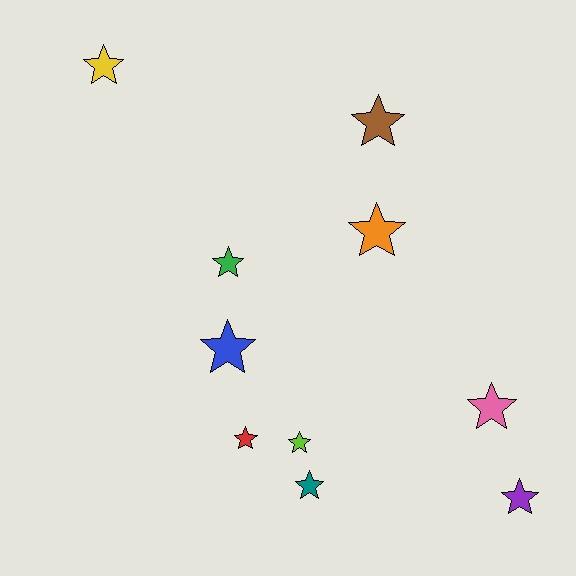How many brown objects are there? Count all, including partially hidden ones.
There is 1 brown object.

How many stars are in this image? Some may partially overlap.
There are 10 stars.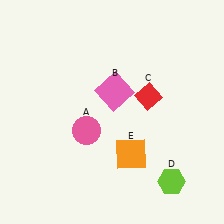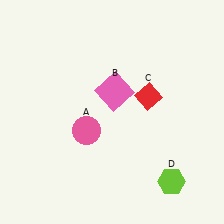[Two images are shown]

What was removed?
The orange square (E) was removed in Image 2.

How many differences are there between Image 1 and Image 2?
There is 1 difference between the two images.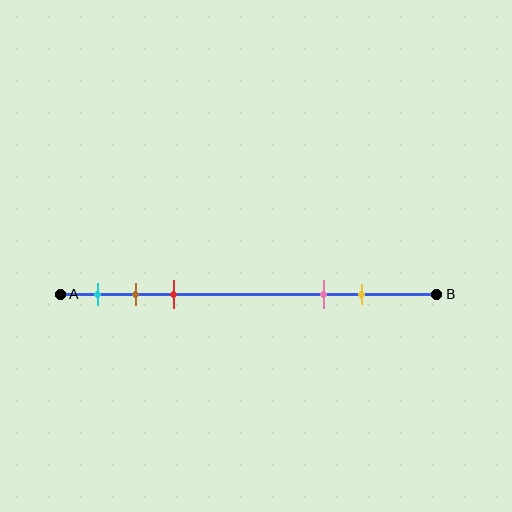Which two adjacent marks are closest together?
The brown and red marks are the closest adjacent pair.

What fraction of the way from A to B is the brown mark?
The brown mark is approximately 20% (0.2) of the way from A to B.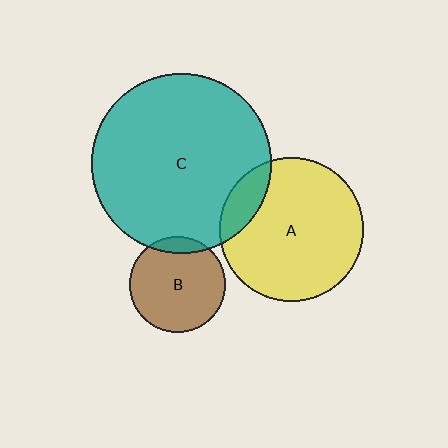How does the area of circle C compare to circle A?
Approximately 1.6 times.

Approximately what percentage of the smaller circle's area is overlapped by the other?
Approximately 10%.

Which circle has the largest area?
Circle C (teal).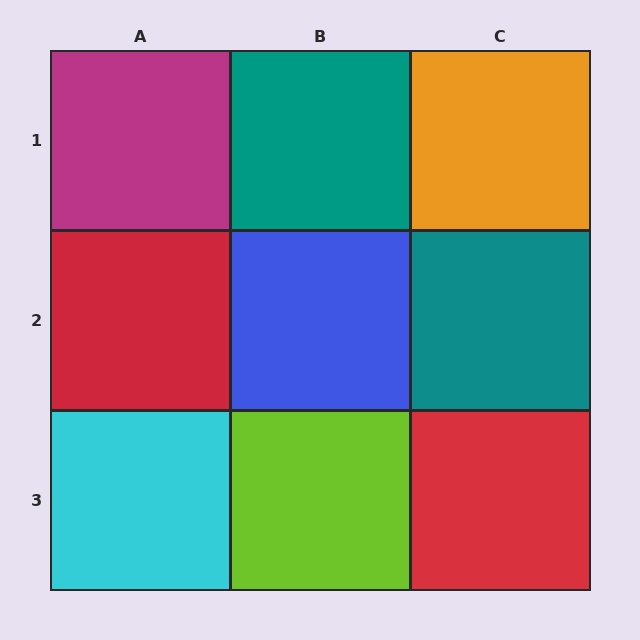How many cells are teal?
2 cells are teal.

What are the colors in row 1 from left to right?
Magenta, teal, orange.